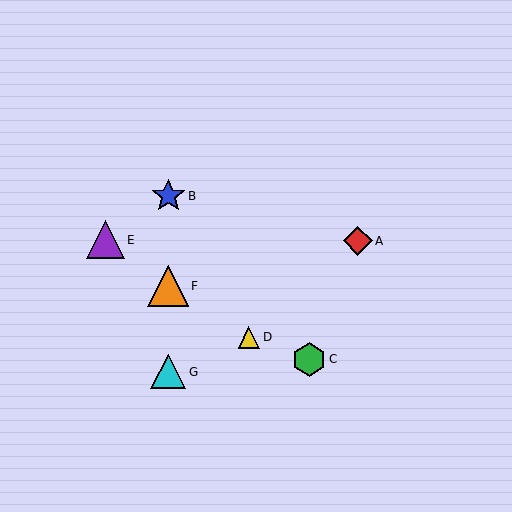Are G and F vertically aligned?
Yes, both are at x≈168.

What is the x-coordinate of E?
Object E is at x≈105.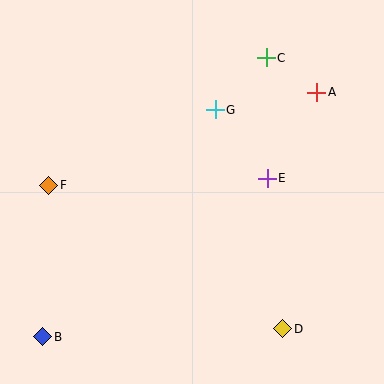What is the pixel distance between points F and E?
The distance between F and E is 219 pixels.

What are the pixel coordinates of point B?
Point B is at (43, 337).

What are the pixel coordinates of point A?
Point A is at (317, 93).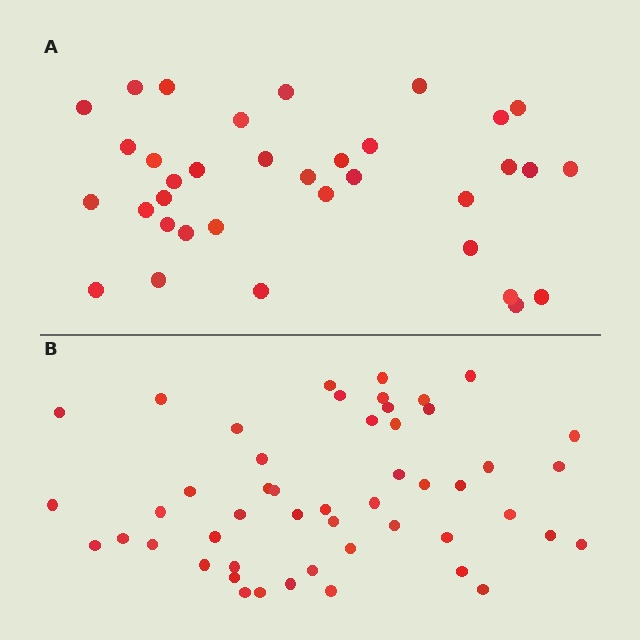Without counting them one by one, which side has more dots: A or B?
Region B (the bottom region) has more dots.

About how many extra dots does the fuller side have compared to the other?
Region B has approximately 15 more dots than region A.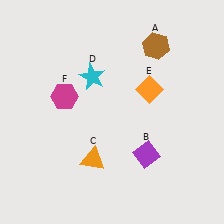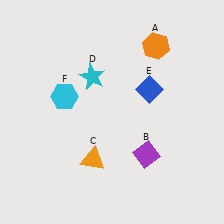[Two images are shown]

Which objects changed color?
A changed from brown to orange. E changed from orange to blue. F changed from magenta to cyan.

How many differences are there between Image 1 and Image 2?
There are 3 differences between the two images.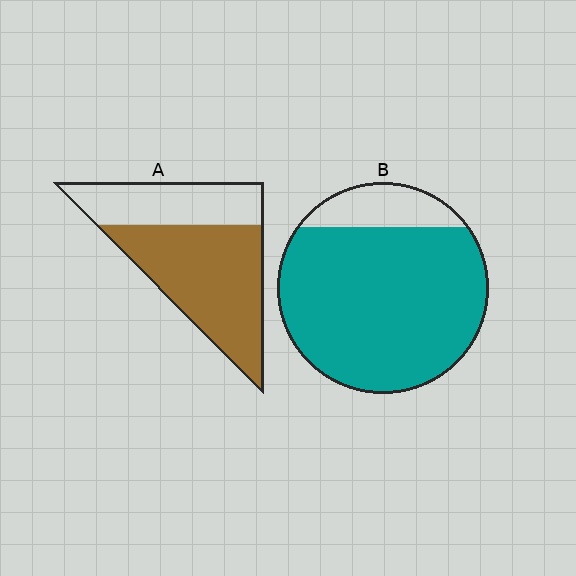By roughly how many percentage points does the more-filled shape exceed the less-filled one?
By roughly 20 percentage points (B over A).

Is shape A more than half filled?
Yes.